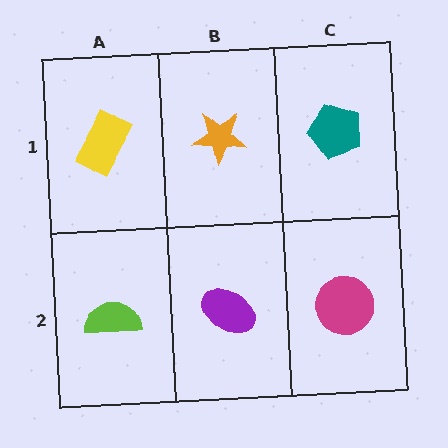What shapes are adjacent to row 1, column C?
A magenta circle (row 2, column C), an orange star (row 1, column B).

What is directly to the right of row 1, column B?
A teal pentagon.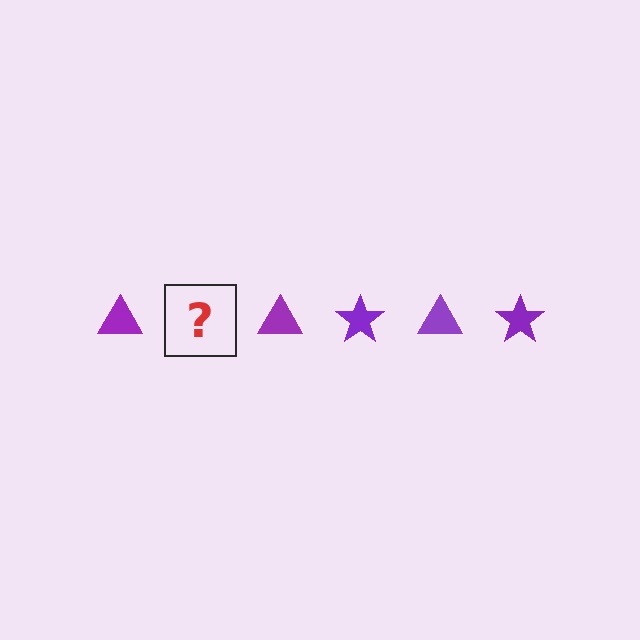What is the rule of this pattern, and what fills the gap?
The rule is that the pattern cycles through triangle, star shapes in purple. The gap should be filled with a purple star.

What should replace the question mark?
The question mark should be replaced with a purple star.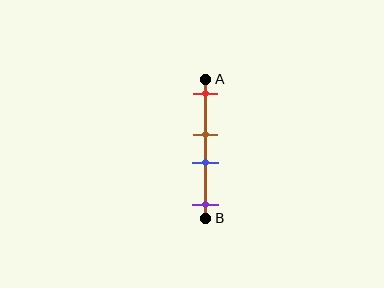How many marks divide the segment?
There are 4 marks dividing the segment.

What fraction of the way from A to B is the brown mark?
The brown mark is approximately 40% (0.4) of the way from A to B.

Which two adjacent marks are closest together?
The brown and blue marks are the closest adjacent pair.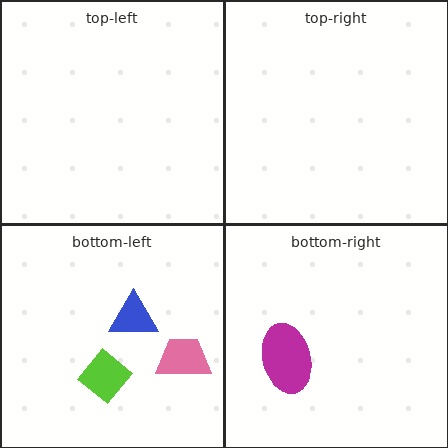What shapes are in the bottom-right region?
The magenta ellipse.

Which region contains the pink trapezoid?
The bottom-left region.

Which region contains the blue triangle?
The bottom-left region.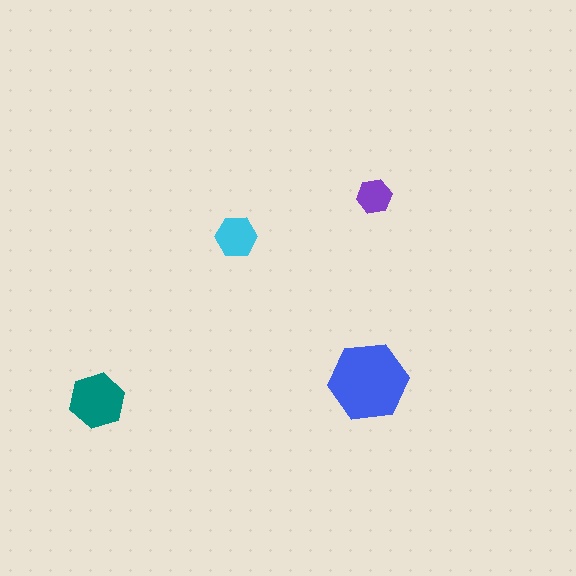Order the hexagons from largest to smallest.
the blue one, the teal one, the cyan one, the purple one.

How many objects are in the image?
There are 4 objects in the image.